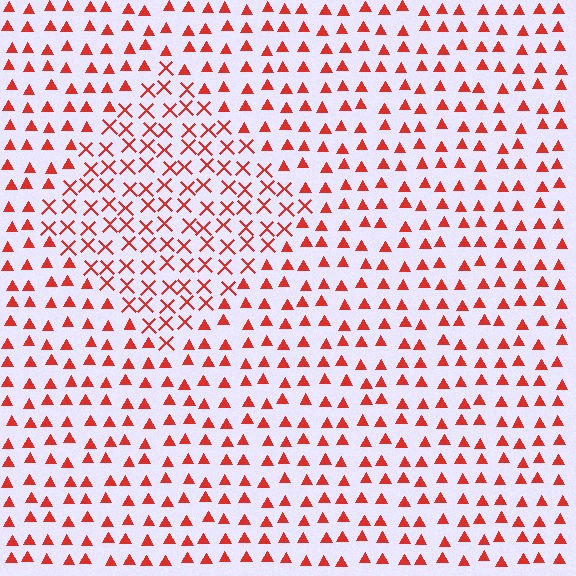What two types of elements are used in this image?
The image uses X marks inside the diamond region and triangles outside it.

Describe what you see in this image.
The image is filled with small red elements arranged in a uniform grid. A diamond-shaped region contains X marks, while the surrounding area contains triangles. The boundary is defined purely by the change in element shape.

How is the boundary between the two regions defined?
The boundary is defined by a change in element shape: X marks inside vs. triangles outside. All elements share the same color and spacing.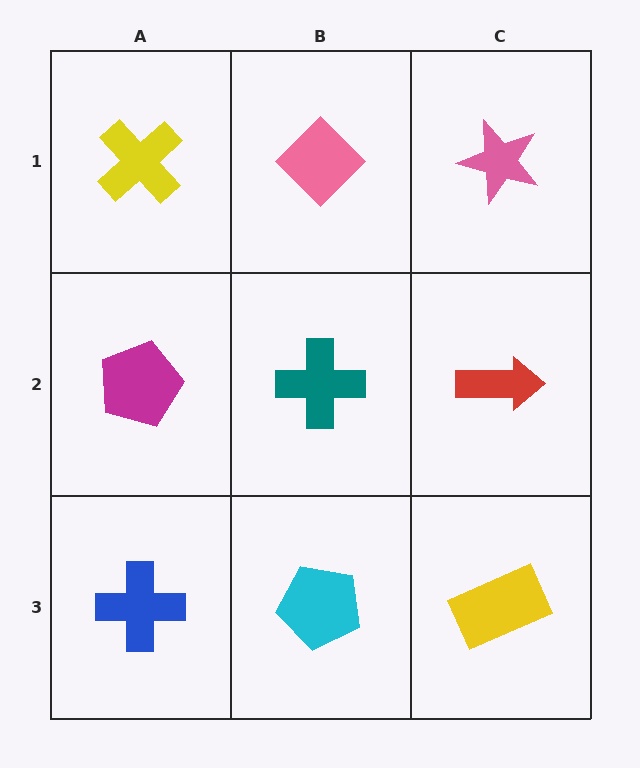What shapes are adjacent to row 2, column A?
A yellow cross (row 1, column A), a blue cross (row 3, column A), a teal cross (row 2, column B).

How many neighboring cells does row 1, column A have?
2.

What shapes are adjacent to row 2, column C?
A pink star (row 1, column C), a yellow rectangle (row 3, column C), a teal cross (row 2, column B).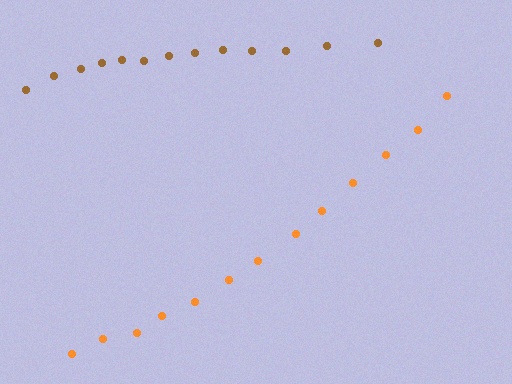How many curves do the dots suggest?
There are 2 distinct paths.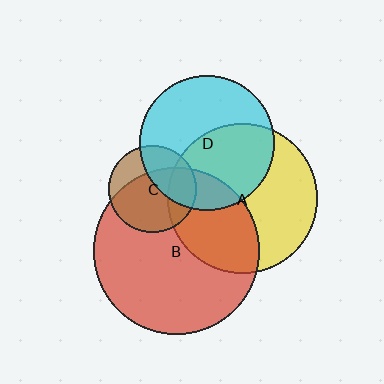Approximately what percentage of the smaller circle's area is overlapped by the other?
Approximately 40%.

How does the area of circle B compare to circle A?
Approximately 1.2 times.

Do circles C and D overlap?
Yes.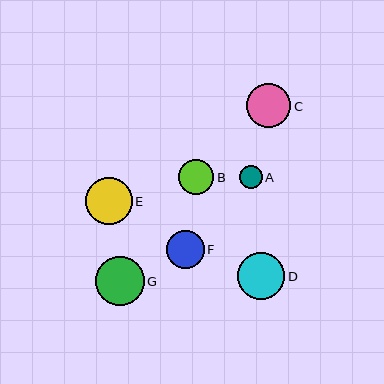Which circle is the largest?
Circle G is the largest with a size of approximately 48 pixels.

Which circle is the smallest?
Circle A is the smallest with a size of approximately 23 pixels.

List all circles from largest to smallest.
From largest to smallest: G, D, E, C, F, B, A.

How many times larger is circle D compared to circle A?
Circle D is approximately 2.0 times the size of circle A.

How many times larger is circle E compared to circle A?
Circle E is approximately 2.0 times the size of circle A.